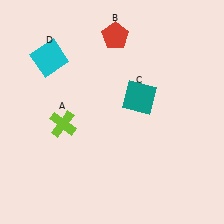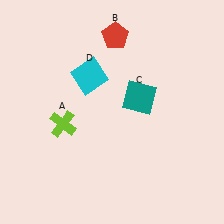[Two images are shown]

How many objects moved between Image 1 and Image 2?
1 object moved between the two images.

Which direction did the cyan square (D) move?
The cyan square (D) moved right.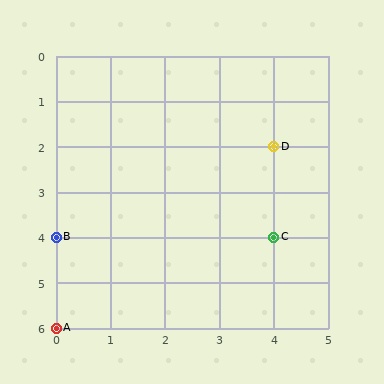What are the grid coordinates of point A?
Point A is at grid coordinates (0, 6).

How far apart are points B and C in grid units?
Points B and C are 4 columns apart.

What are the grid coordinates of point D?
Point D is at grid coordinates (4, 2).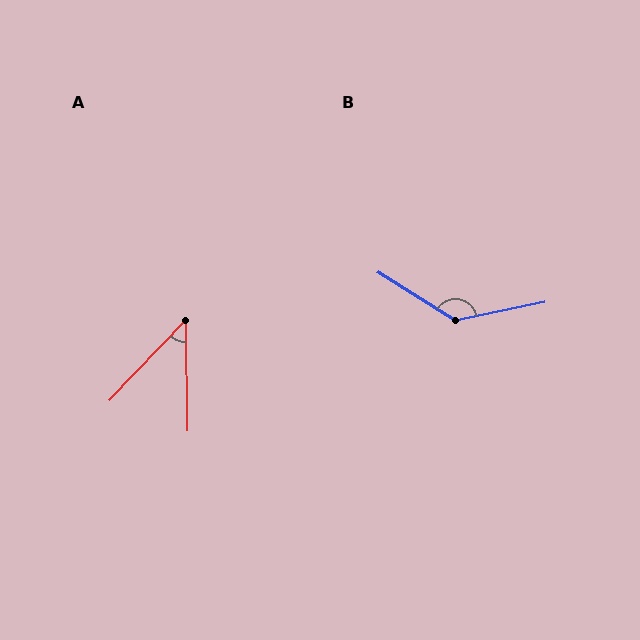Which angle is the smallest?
A, at approximately 44 degrees.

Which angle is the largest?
B, at approximately 136 degrees.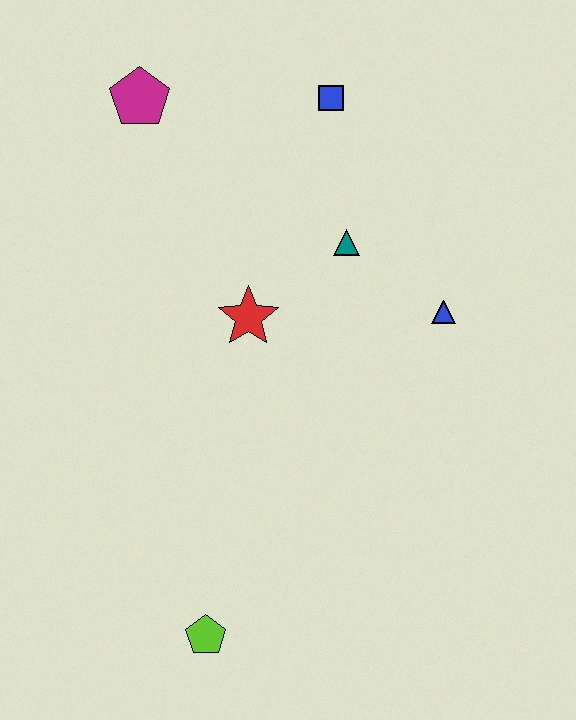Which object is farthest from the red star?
The lime pentagon is farthest from the red star.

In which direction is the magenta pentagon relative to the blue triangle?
The magenta pentagon is to the left of the blue triangle.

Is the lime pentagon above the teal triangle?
No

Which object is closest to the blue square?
The teal triangle is closest to the blue square.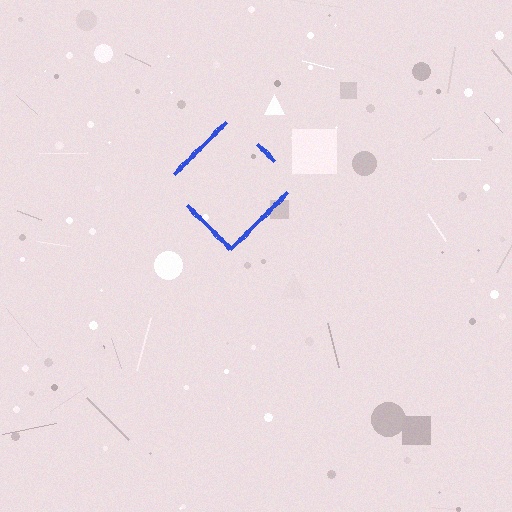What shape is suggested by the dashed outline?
The dashed outline suggests a diamond.